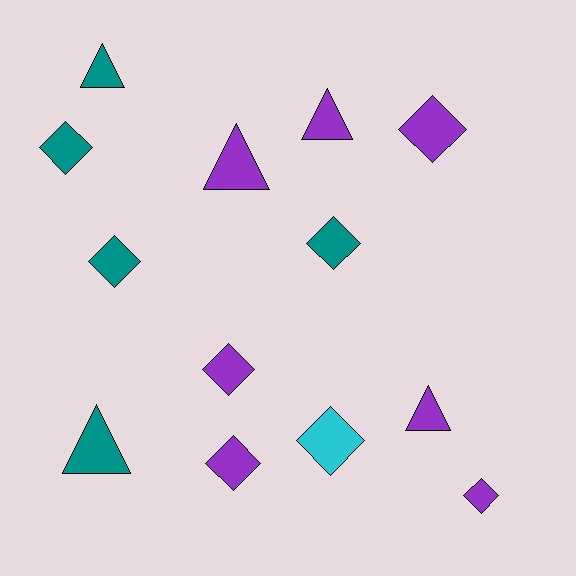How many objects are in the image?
There are 13 objects.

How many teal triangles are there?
There are 2 teal triangles.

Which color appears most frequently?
Purple, with 7 objects.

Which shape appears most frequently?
Diamond, with 8 objects.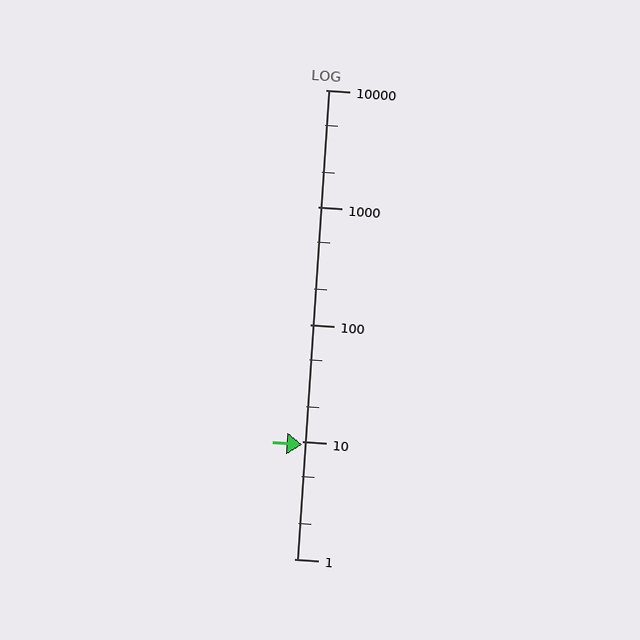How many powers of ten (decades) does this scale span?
The scale spans 4 decades, from 1 to 10000.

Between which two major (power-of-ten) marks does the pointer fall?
The pointer is between 1 and 10.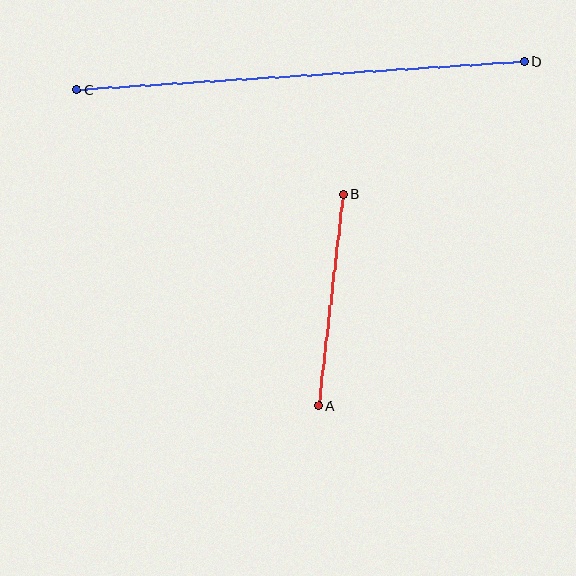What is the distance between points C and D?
The distance is approximately 448 pixels.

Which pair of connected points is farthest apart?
Points C and D are farthest apart.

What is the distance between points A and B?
The distance is approximately 213 pixels.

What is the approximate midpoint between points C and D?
The midpoint is at approximately (301, 75) pixels.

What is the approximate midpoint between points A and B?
The midpoint is at approximately (331, 300) pixels.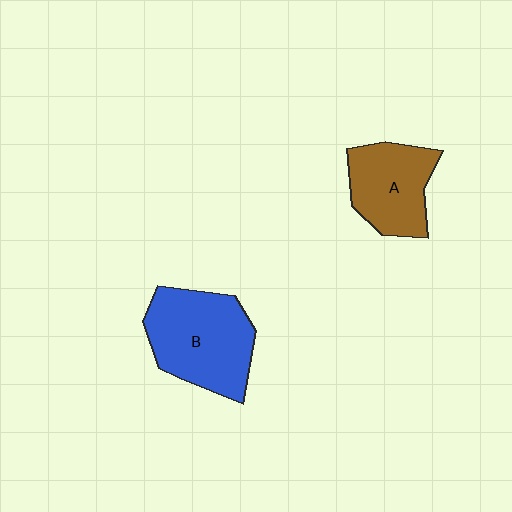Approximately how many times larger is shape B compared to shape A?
Approximately 1.4 times.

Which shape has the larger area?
Shape B (blue).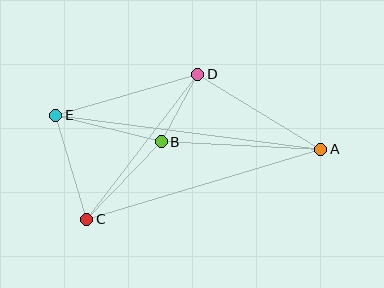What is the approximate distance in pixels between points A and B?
The distance between A and B is approximately 160 pixels.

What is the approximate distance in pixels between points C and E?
The distance between C and E is approximately 108 pixels.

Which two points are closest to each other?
Points B and D are closest to each other.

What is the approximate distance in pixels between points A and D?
The distance between A and D is approximately 144 pixels.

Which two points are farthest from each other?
Points A and E are farthest from each other.